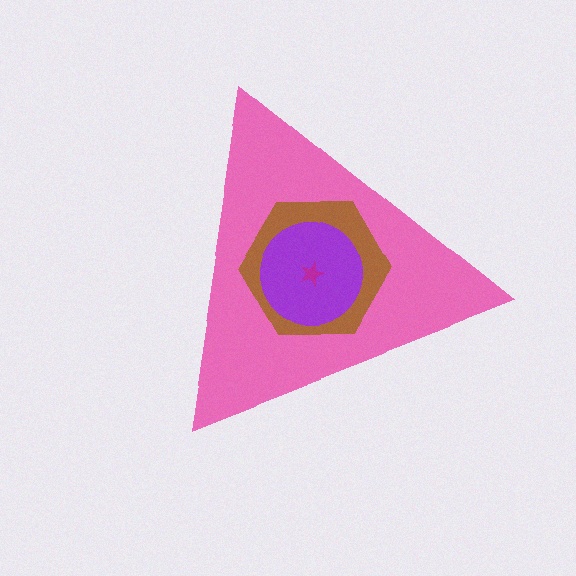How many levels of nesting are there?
4.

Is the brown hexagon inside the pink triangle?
Yes.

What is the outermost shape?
The pink triangle.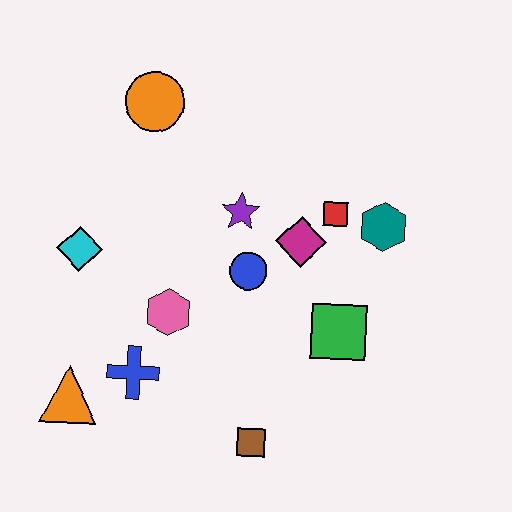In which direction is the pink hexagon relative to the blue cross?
The pink hexagon is above the blue cross.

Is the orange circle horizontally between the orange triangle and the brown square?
Yes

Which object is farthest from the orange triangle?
The teal hexagon is farthest from the orange triangle.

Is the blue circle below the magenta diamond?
Yes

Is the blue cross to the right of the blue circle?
No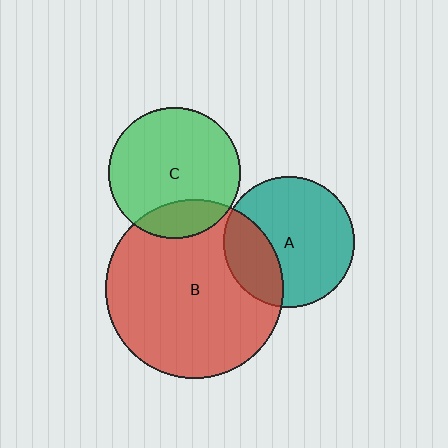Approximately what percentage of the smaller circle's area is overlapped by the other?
Approximately 20%.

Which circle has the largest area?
Circle B (red).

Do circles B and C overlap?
Yes.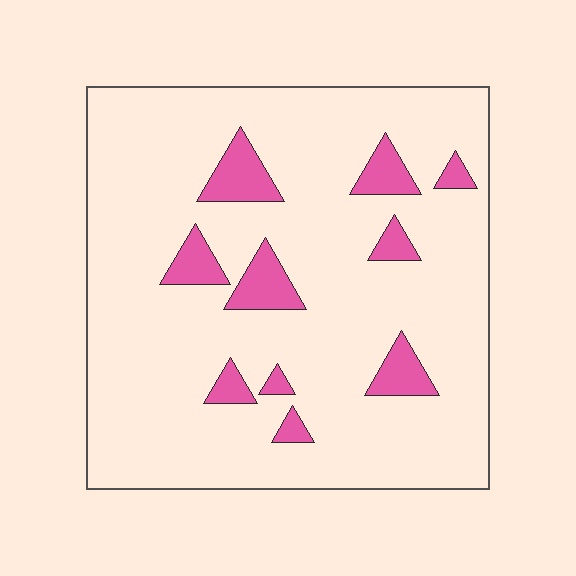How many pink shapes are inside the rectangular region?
10.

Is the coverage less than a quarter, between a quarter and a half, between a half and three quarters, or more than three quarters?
Less than a quarter.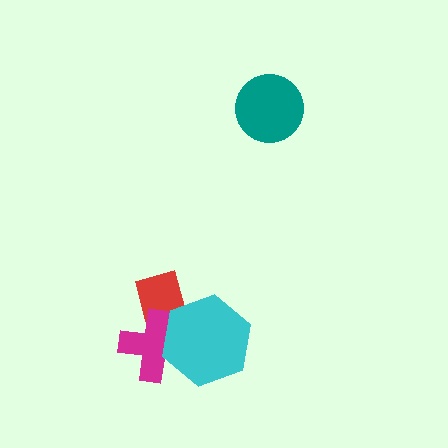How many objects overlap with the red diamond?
2 objects overlap with the red diamond.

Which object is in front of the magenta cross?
The cyan hexagon is in front of the magenta cross.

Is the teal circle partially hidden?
No, no other shape covers it.